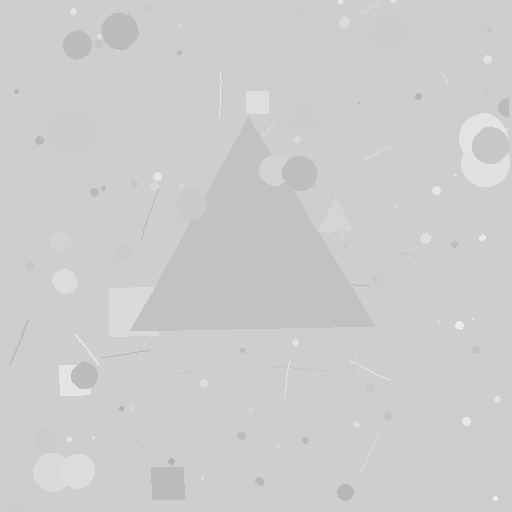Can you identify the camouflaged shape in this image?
The camouflaged shape is a triangle.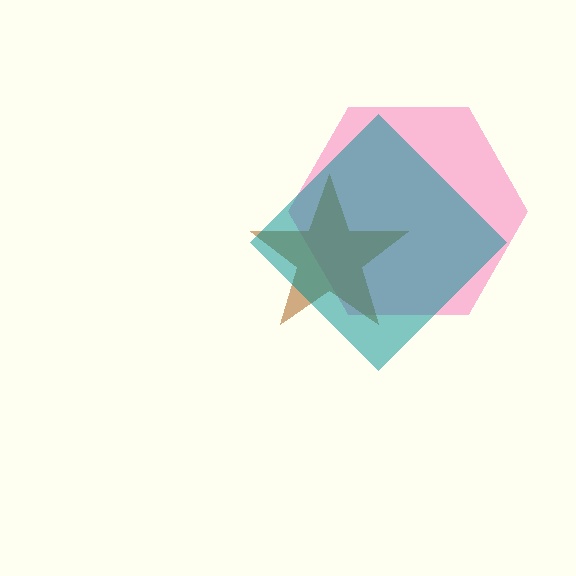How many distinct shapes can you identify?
There are 3 distinct shapes: a pink hexagon, a brown star, a teal diamond.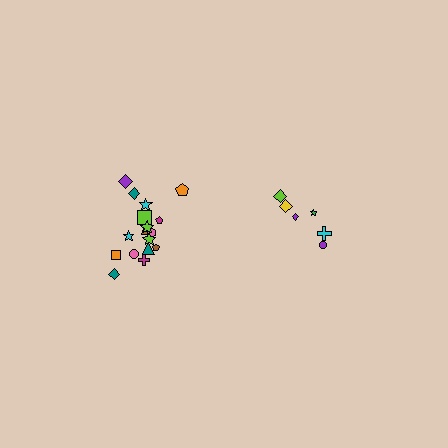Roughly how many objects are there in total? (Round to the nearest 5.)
Roughly 25 objects in total.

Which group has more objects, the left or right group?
The left group.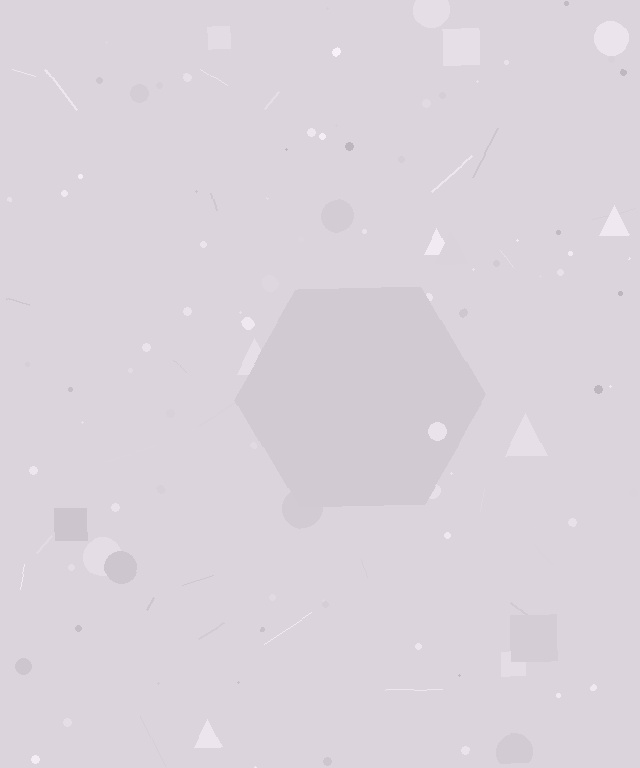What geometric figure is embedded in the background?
A hexagon is embedded in the background.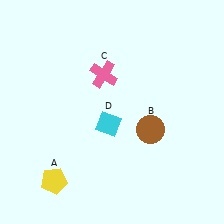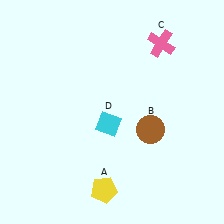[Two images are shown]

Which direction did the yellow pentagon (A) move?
The yellow pentagon (A) moved right.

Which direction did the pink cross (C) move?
The pink cross (C) moved right.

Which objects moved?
The objects that moved are: the yellow pentagon (A), the pink cross (C).